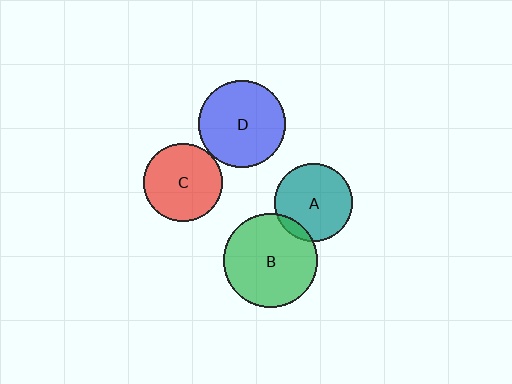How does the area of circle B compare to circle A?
Approximately 1.4 times.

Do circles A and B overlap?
Yes.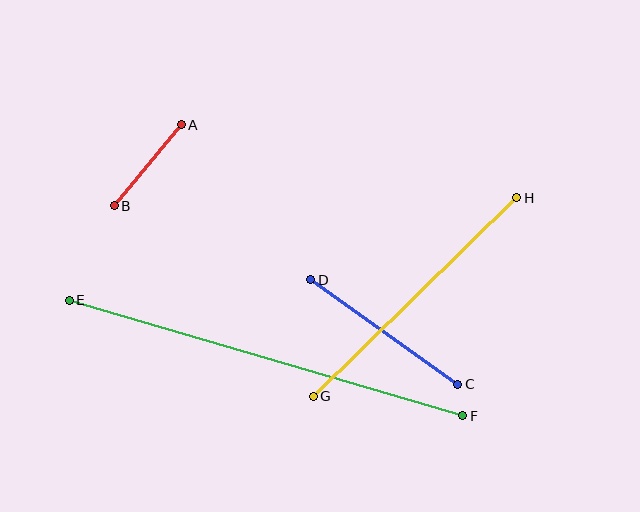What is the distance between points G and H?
The distance is approximately 284 pixels.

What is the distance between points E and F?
The distance is approximately 410 pixels.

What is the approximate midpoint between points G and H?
The midpoint is at approximately (415, 297) pixels.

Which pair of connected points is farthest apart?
Points E and F are farthest apart.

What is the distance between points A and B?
The distance is approximately 105 pixels.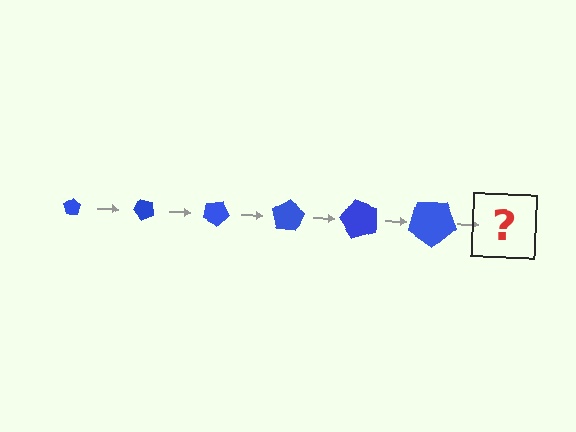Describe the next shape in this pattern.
It should be a pentagon, larger than the previous one and rotated 300 degrees from the start.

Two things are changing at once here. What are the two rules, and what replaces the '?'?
The two rules are that the pentagon grows larger each step and it rotates 50 degrees each step. The '?' should be a pentagon, larger than the previous one and rotated 300 degrees from the start.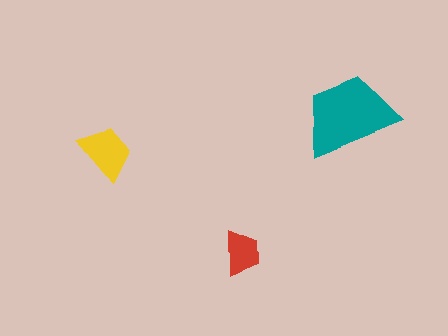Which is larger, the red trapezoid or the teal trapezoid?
The teal one.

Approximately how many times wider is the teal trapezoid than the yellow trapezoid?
About 1.5 times wider.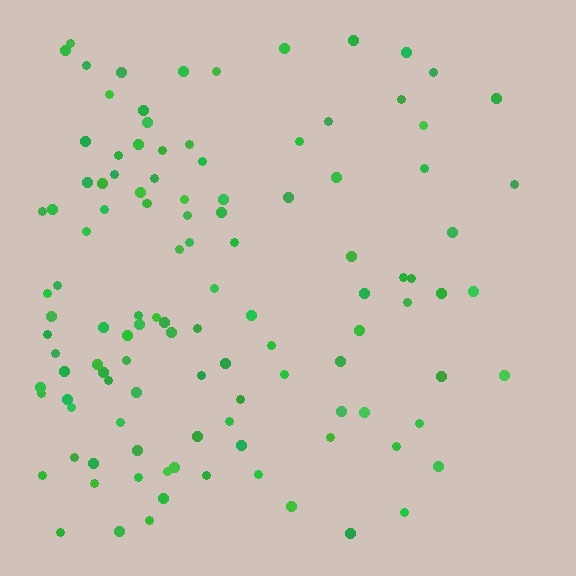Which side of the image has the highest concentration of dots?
The left.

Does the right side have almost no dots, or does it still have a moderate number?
Still a moderate number, just noticeably fewer than the left.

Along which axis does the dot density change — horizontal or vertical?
Horizontal.